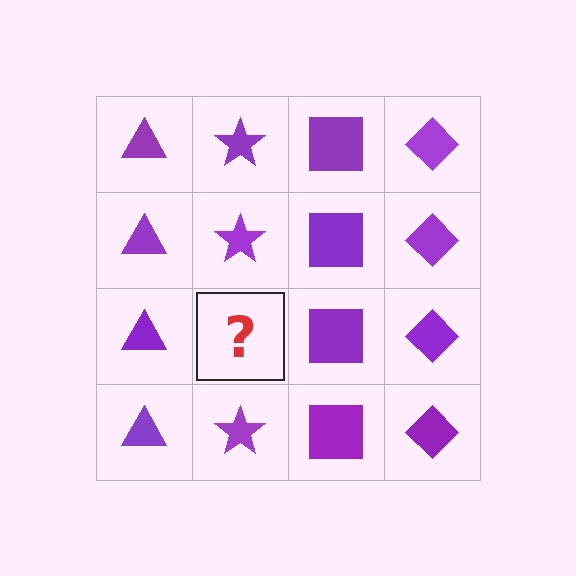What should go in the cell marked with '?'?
The missing cell should contain a purple star.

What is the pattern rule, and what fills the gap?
The rule is that each column has a consistent shape. The gap should be filled with a purple star.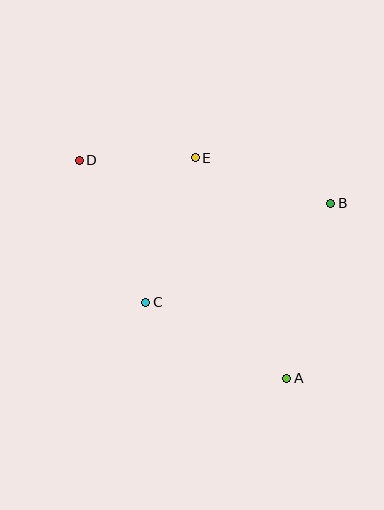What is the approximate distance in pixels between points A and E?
The distance between A and E is approximately 239 pixels.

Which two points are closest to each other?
Points D and E are closest to each other.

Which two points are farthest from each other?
Points A and D are farthest from each other.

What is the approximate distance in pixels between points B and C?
The distance between B and C is approximately 210 pixels.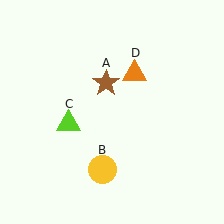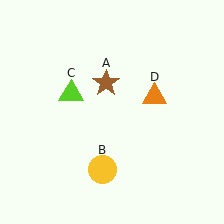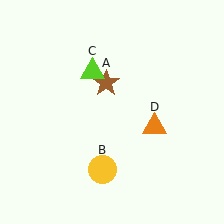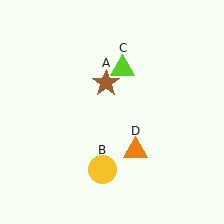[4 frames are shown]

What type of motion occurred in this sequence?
The lime triangle (object C), orange triangle (object D) rotated clockwise around the center of the scene.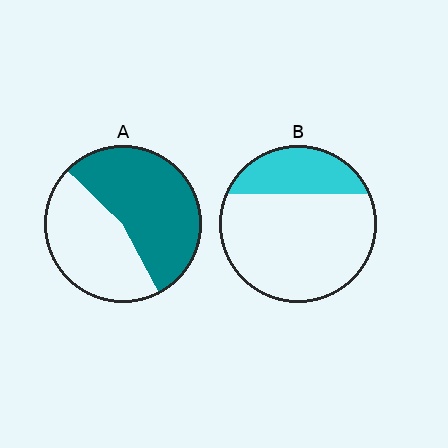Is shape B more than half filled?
No.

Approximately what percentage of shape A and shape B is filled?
A is approximately 55% and B is approximately 25%.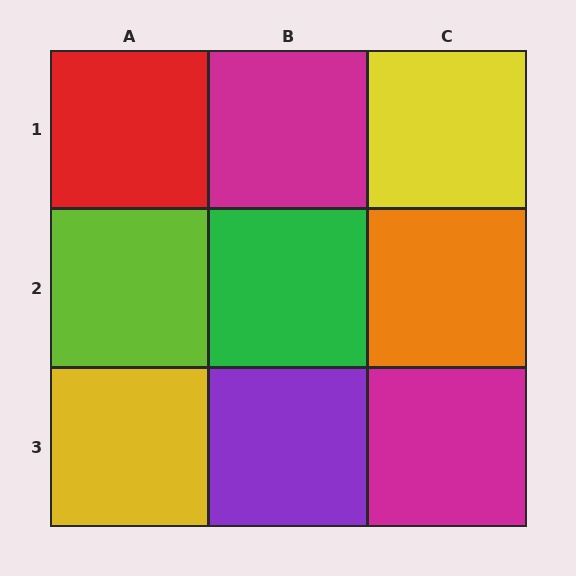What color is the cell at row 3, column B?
Purple.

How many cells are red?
1 cell is red.